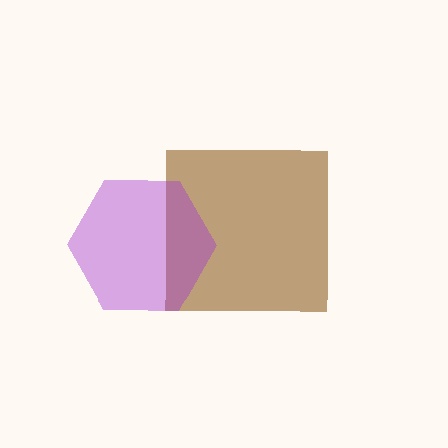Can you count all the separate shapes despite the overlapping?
Yes, there are 2 separate shapes.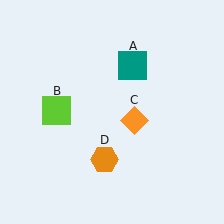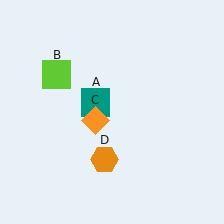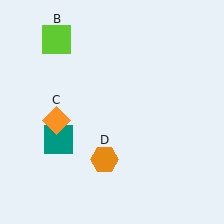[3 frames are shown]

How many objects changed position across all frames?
3 objects changed position: teal square (object A), lime square (object B), orange diamond (object C).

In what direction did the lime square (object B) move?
The lime square (object B) moved up.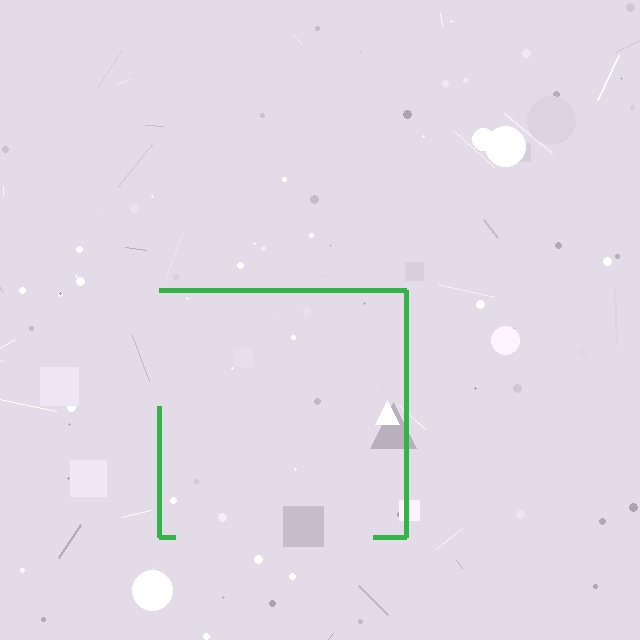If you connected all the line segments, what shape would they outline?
They would outline a square.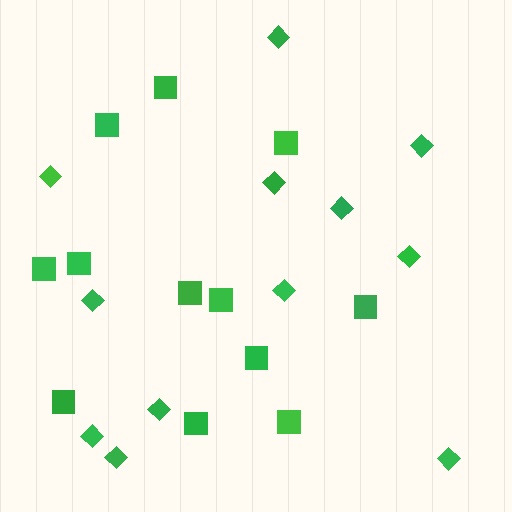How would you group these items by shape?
There are 2 groups: one group of squares (12) and one group of diamonds (12).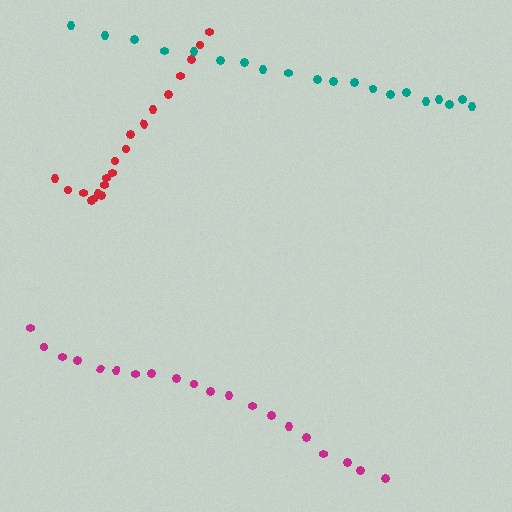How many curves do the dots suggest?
There are 3 distinct paths.